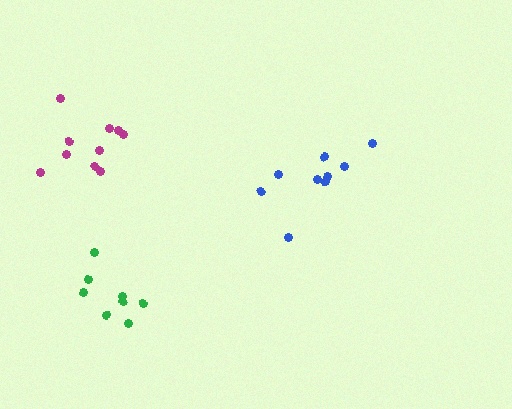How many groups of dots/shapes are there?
There are 3 groups.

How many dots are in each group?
Group 1: 9 dots, Group 2: 10 dots, Group 3: 8 dots (27 total).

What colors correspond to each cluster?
The clusters are colored: blue, magenta, green.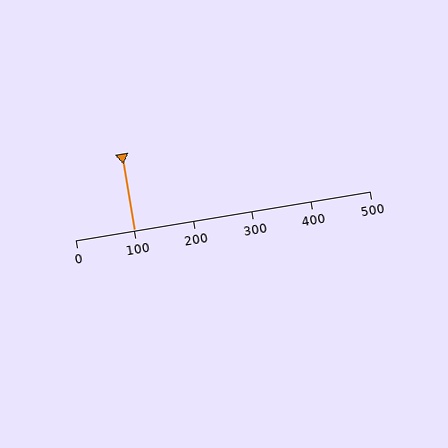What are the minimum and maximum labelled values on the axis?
The axis runs from 0 to 500.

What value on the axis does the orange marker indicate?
The marker indicates approximately 100.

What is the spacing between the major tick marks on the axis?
The major ticks are spaced 100 apart.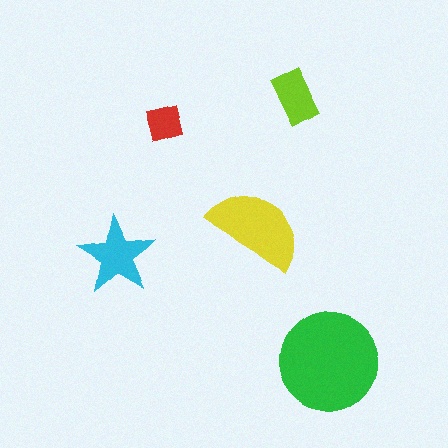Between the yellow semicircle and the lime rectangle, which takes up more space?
The yellow semicircle.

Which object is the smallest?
The red square.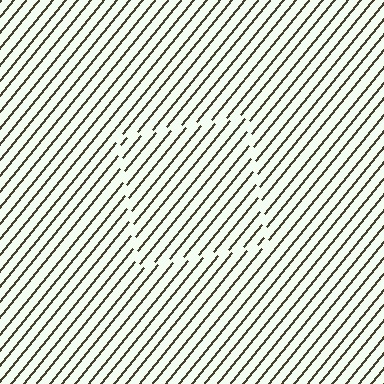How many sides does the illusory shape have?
4 sides — the line-ends trace a square.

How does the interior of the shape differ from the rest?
The interior of the shape contains the same grating, shifted by half a period — the contour is defined by the phase discontinuity where line-ends from the inner and outer gratings abut.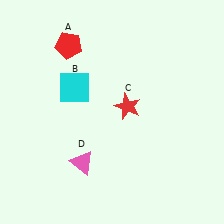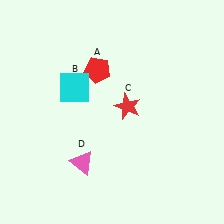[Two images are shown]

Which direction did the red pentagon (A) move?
The red pentagon (A) moved right.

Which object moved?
The red pentagon (A) moved right.